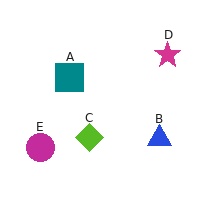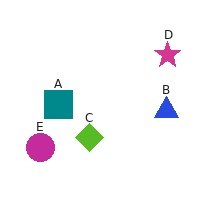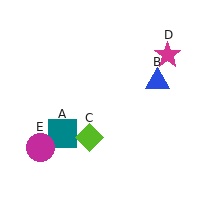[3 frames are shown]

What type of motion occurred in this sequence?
The teal square (object A), blue triangle (object B) rotated counterclockwise around the center of the scene.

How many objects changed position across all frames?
2 objects changed position: teal square (object A), blue triangle (object B).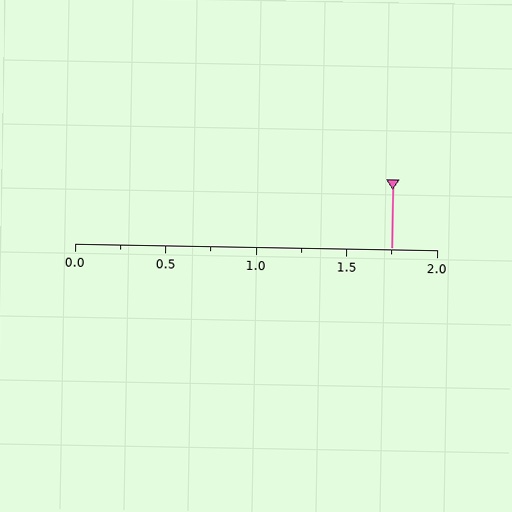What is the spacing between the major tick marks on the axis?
The major ticks are spaced 0.5 apart.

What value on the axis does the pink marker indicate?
The marker indicates approximately 1.75.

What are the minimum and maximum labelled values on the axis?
The axis runs from 0.0 to 2.0.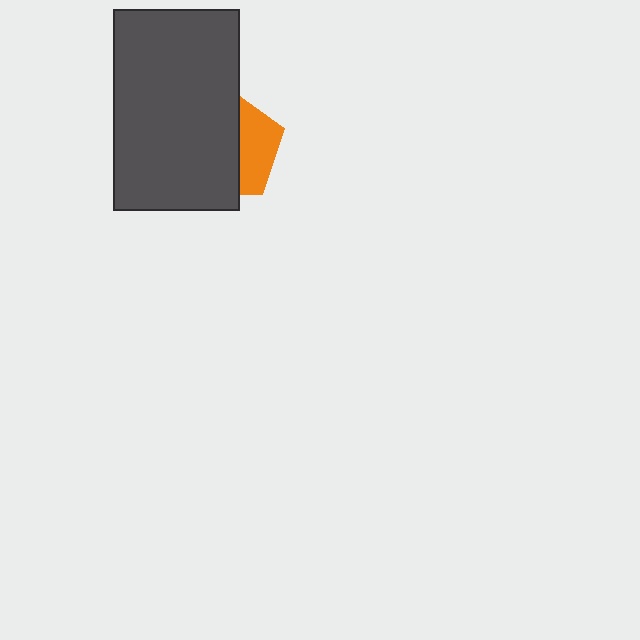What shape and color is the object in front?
The object in front is a dark gray rectangle.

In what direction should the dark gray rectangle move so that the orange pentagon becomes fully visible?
The dark gray rectangle should move left. That is the shortest direction to clear the overlap and leave the orange pentagon fully visible.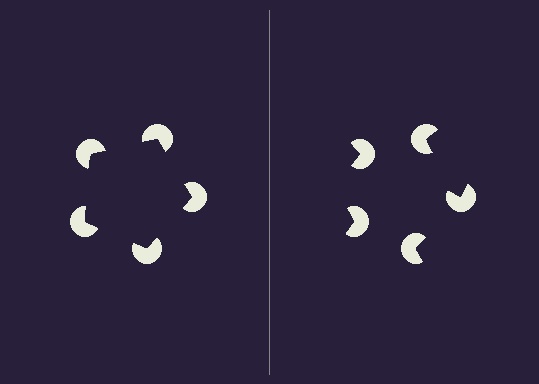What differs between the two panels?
The pac-man discs are positioned identically on both sides; only the wedge orientations differ. On the left they align to a pentagon; on the right they are misaligned.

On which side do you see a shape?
An illusory pentagon appears on the left side. On the right side the wedge cuts are rotated, so no coherent shape forms.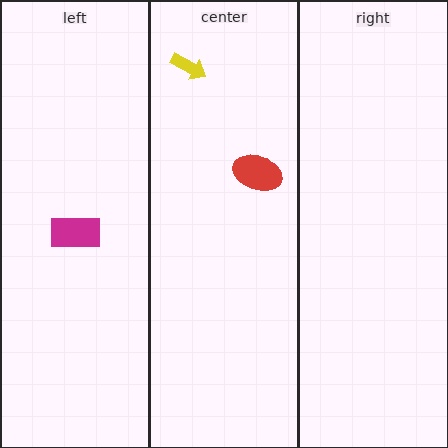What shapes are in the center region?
The yellow arrow, the red ellipse.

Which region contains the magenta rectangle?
The left region.